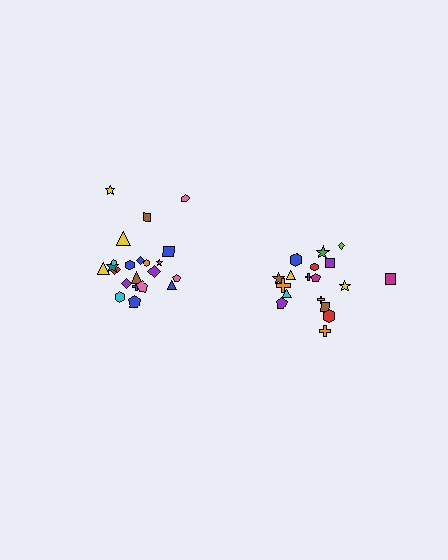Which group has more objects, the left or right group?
The left group.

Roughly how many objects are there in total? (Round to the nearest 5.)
Roughly 40 objects in total.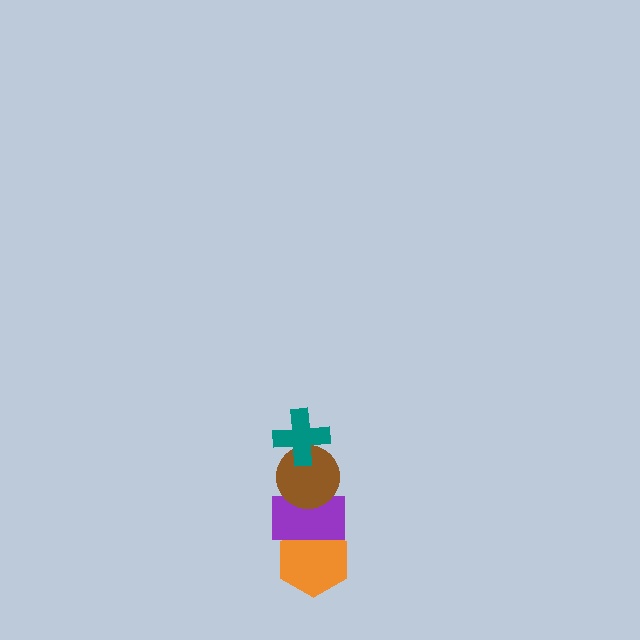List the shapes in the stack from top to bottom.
From top to bottom: the teal cross, the brown circle, the purple rectangle, the orange hexagon.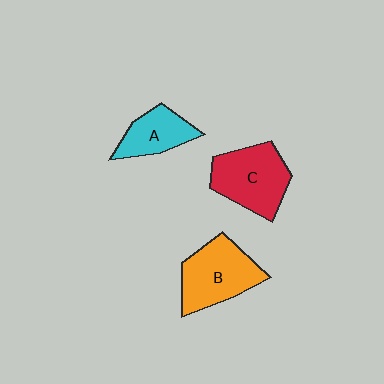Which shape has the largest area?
Shape B (orange).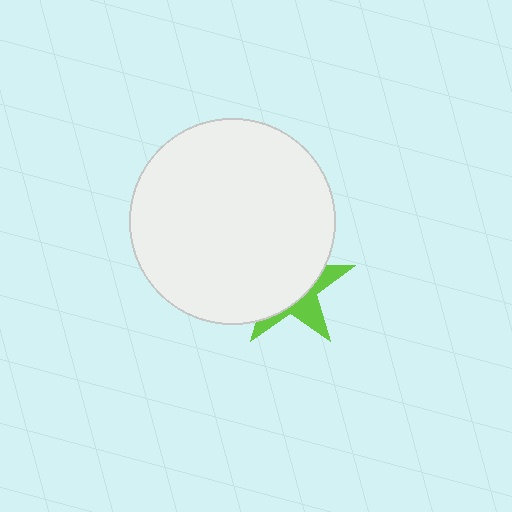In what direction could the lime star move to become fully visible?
The lime star could move toward the lower-right. That would shift it out from behind the white circle entirely.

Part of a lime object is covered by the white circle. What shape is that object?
It is a star.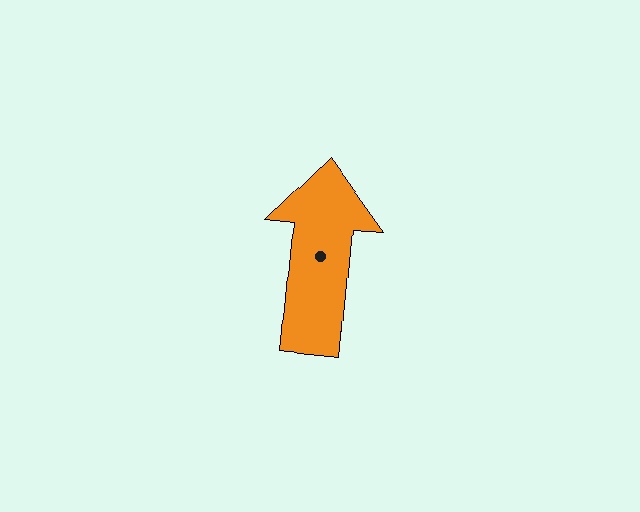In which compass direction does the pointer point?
North.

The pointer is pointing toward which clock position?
Roughly 12 o'clock.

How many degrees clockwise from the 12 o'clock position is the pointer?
Approximately 5 degrees.